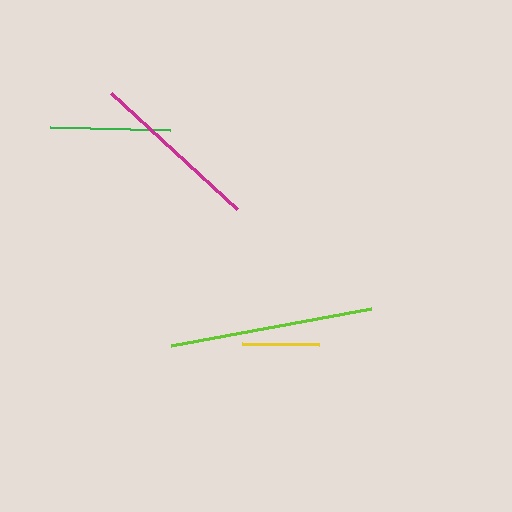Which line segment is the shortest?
The yellow line is the shortest at approximately 77 pixels.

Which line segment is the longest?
The lime line is the longest at approximately 204 pixels.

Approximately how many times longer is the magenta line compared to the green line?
The magenta line is approximately 1.4 times the length of the green line.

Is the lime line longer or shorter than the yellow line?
The lime line is longer than the yellow line.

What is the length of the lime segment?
The lime segment is approximately 204 pixels long.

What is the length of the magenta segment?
The magenta segment is approximately 171 pixels long.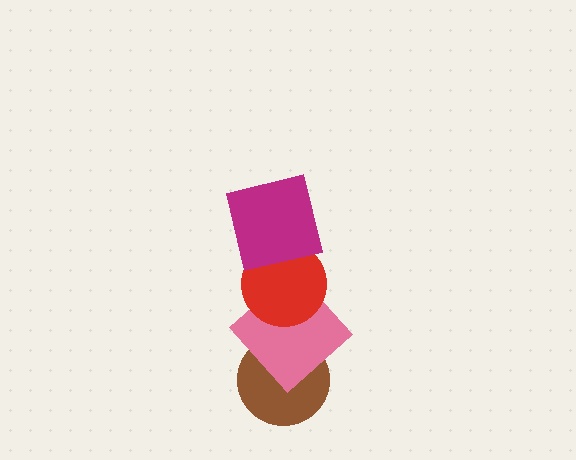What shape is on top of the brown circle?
The pink diamond is on top of the brown circle.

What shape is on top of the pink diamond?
The red circle is on top of the pink diamond.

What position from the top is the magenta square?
The magenta square is 1st from the top.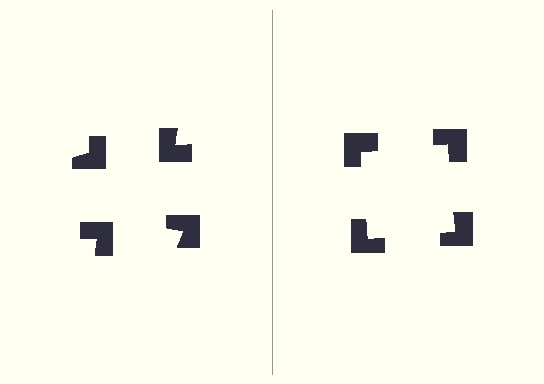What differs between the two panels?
The notched squares are positioned identically on both sides; only the wedge orientations differ. On the right they align to a square; on the left they are misaligned.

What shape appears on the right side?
An illusory square.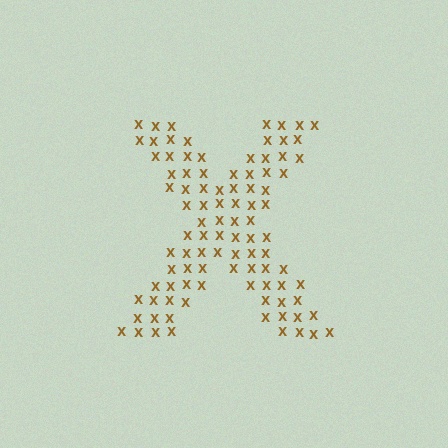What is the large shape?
The large shape is the letter X.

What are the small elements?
The small elements are letter X's.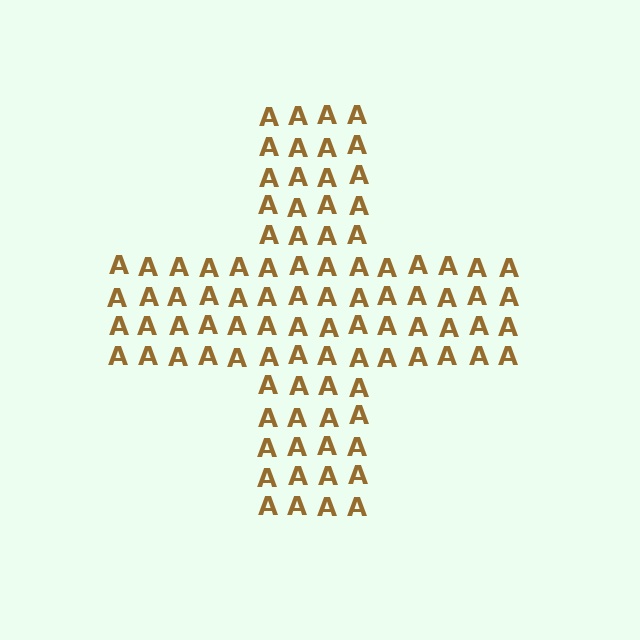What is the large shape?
The large shape is a cross.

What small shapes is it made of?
It is made of small letter A's.